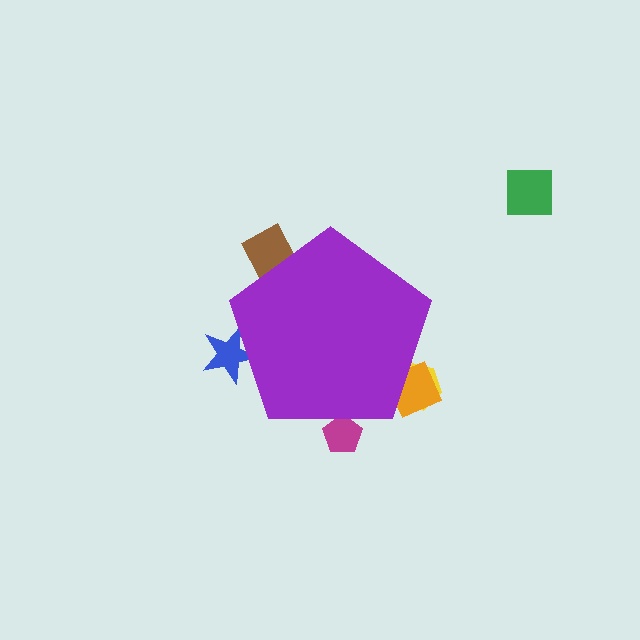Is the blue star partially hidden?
Yes, the blue star is partially hidden behind the purple pentagon.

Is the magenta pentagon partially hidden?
Yes, the magenta pentagon is partially hidden behind the purple pentagon.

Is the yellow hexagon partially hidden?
Yes, the yellow hexagon is partially hidden behind the purple pentagon.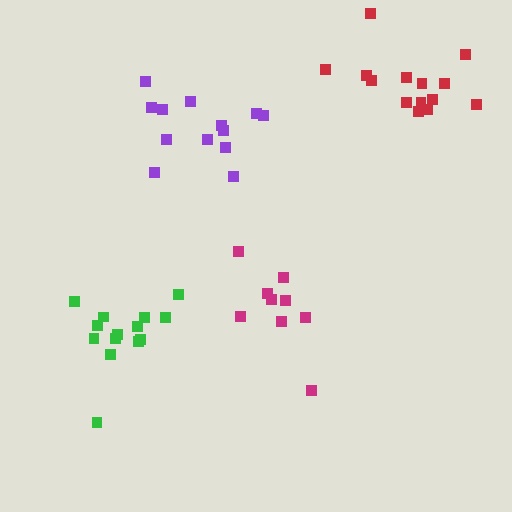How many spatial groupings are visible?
There are 4 spatial groupings.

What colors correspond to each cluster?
The clusters are colored: magenta, green, purple, red.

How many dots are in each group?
Group 1: 9 dots, Group 2: 14 dots, Group 3: 13 dots, Group 4: 14 dots (50 total).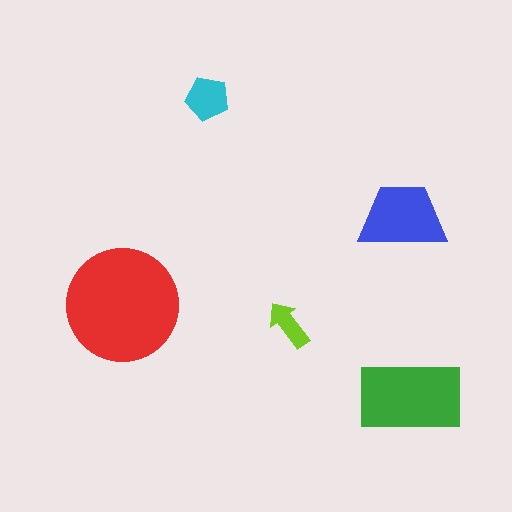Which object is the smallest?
The lime arrow.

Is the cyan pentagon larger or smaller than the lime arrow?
Larger.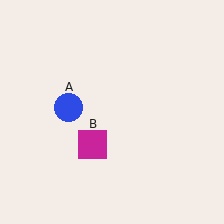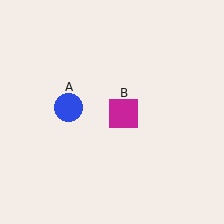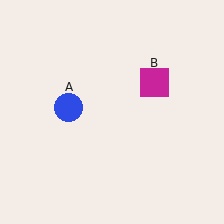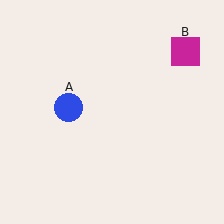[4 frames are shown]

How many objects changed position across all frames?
1 object changed position: magenta square (object B).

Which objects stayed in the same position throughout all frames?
Blue circle (object A) remained stationary.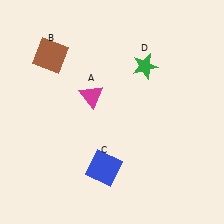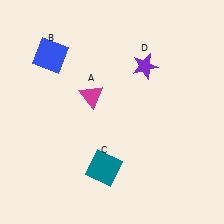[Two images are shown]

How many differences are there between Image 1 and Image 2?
There are 3 differences between the two images.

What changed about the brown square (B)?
In Image 1, B is brown. In Image 2, it changed to blue.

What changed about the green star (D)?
In Image 1, D is green. In Image 2, it changed to purple.